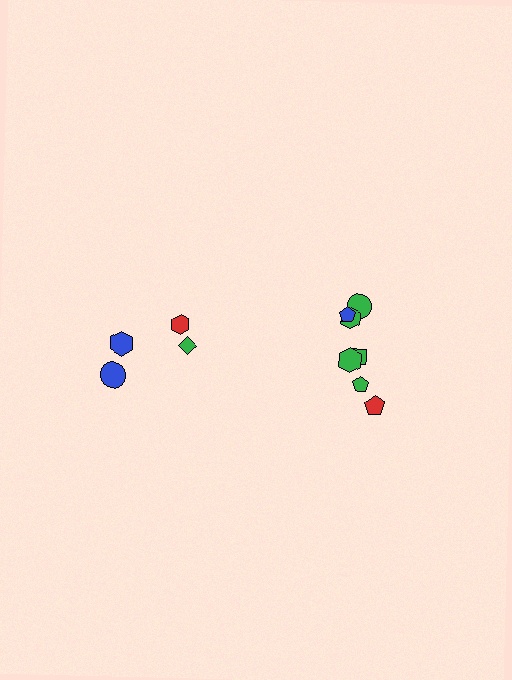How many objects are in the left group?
There are 4 objects.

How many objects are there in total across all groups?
There are 11 objects.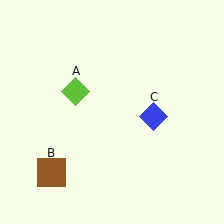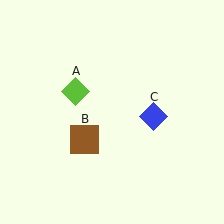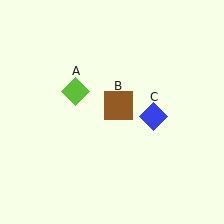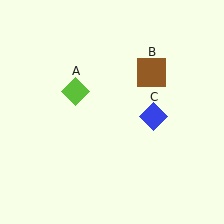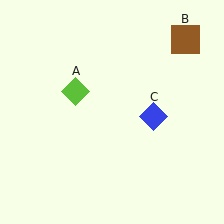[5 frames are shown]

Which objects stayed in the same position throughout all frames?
Lime diamond (object A) and blue diamond (object C) remained stationary.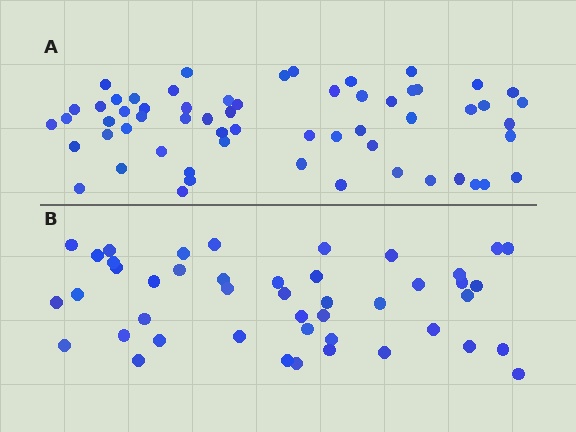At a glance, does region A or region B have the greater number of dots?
Region A (the top region) has more dots.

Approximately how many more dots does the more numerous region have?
Region A has approximately 15 more dots than region B.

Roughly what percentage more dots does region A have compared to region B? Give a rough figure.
About 35% more.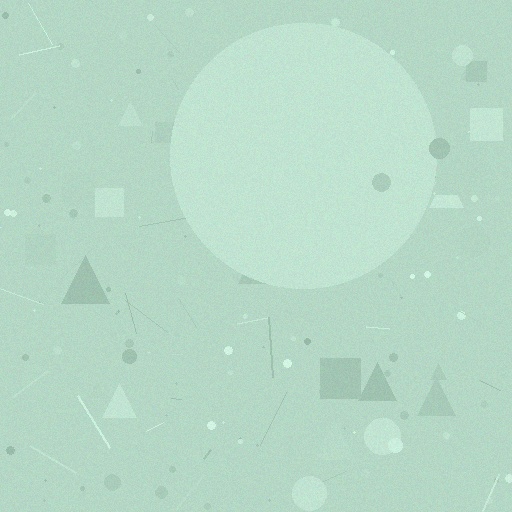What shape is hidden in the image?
A circle is hidden in the image.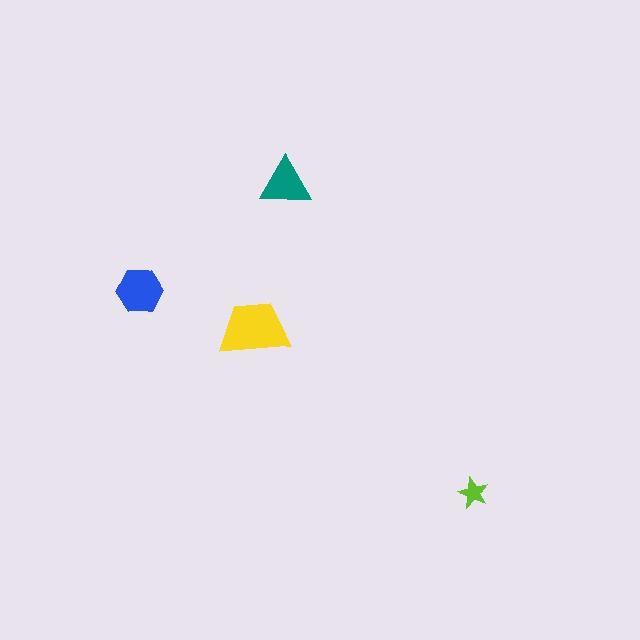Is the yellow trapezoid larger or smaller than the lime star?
Larger.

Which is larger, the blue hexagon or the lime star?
The blue hexagon.